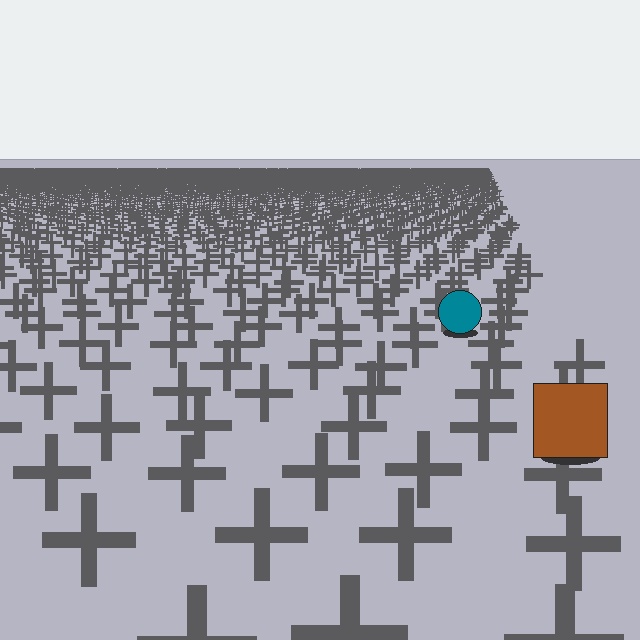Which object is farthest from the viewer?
The teal circle is farthest from the viewer. It appears smaller and the ground texture around it is denser.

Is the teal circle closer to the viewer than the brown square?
No. The brown square is closer — you can tell from the texture gradient: the ground texture is coarser near it.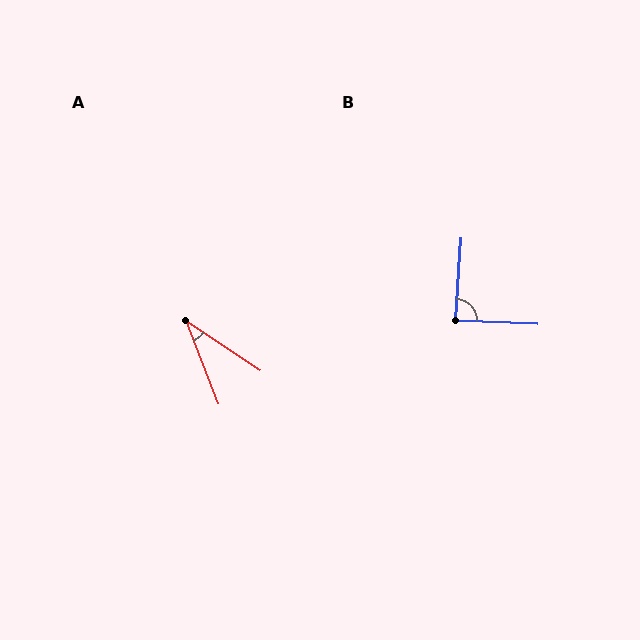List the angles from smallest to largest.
A (35°), B (89°).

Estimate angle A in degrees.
Approximately 35 degrees.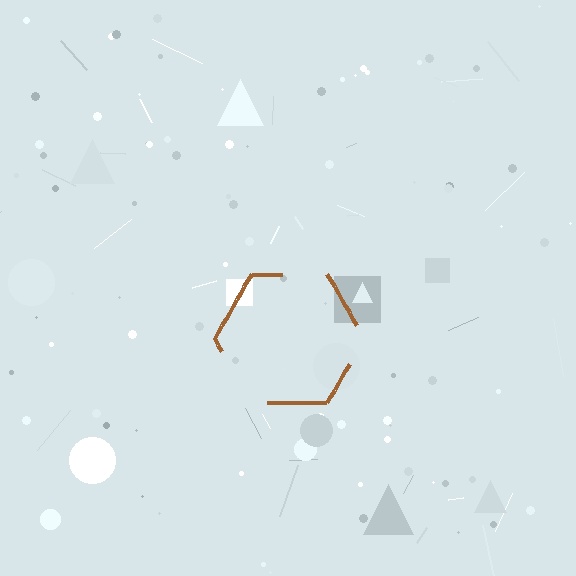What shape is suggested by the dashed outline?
The dashed outline suggests a hexagon.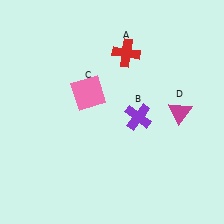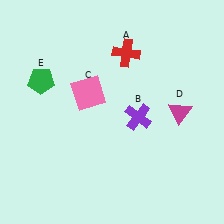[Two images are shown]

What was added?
A green pentagon (E) was added in Image 2.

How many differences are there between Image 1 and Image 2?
There is 1 difference between the two images.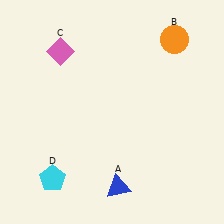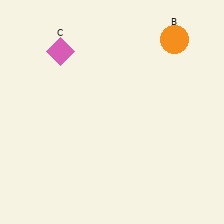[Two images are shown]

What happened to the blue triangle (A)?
The blue triangle (A) was removed in Image 2. It was in the bottom-right area of Image 1.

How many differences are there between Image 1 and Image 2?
There are 2 differences between the two images.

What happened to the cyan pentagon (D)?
The cyan pentagon (D) was removed in Image 2. It was in the bottom-left area of Image 1.